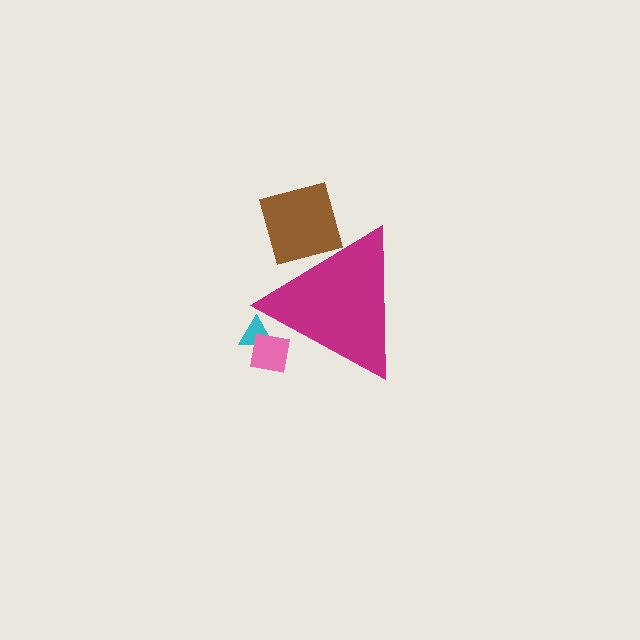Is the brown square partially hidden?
Yes, the brown square is partially hidden behind the magenta triangle.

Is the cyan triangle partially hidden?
Yes, the cyan triangle is partially hidden behind the magenta triangle.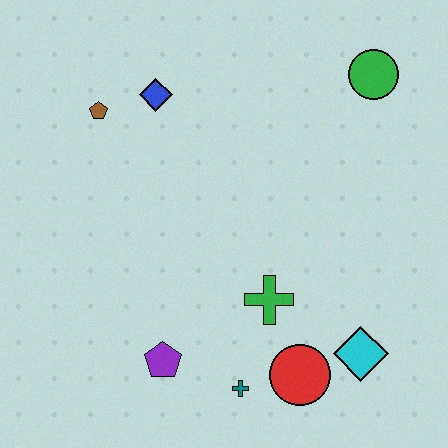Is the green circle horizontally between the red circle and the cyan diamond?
No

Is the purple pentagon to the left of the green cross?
Yes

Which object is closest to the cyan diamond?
The red circle is closest to the cyan diamond.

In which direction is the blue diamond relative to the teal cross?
The blue diamond is above the teal cross.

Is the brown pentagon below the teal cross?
No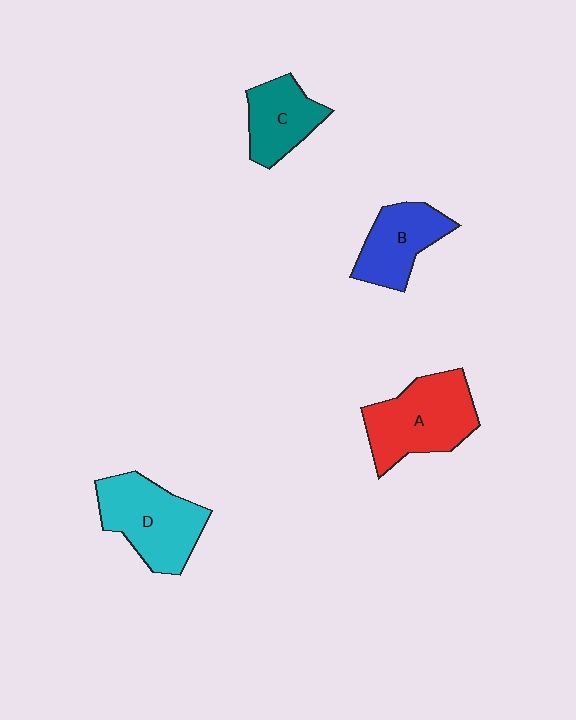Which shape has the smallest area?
Shape C (teal).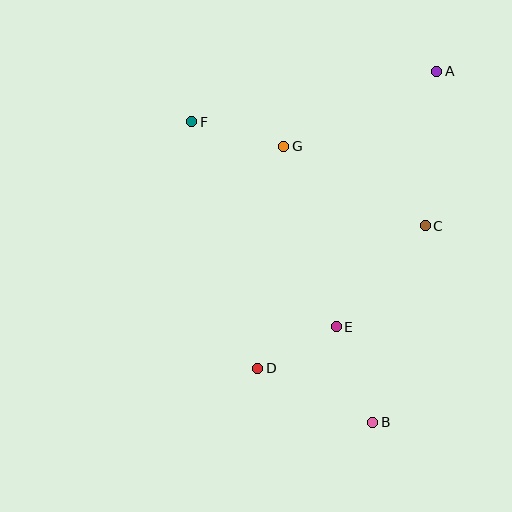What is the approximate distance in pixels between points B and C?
The distance between B and C is approximately 204 pixels.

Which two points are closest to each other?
Points D and E are closest to each other.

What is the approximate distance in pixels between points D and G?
The distance between D and G is approximately 223 pixels.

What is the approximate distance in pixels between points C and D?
The distance between C and D is approximately 220 pixels.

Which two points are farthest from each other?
Points A and B are farthest from each other.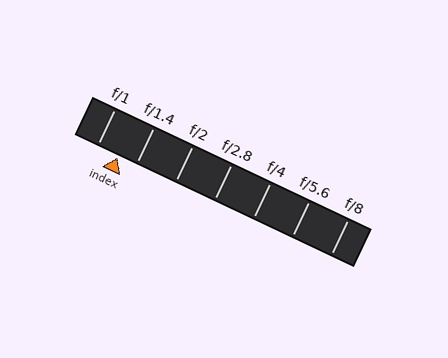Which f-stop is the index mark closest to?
The index mark is closest to f/1.4.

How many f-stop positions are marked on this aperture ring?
There are 7 f-stop positions marked.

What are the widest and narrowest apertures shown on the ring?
The widest aperture shown is f/1 and the narrowest is f/8.